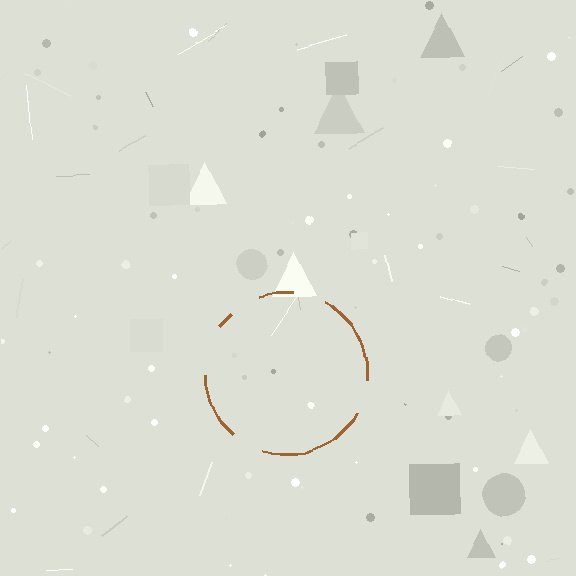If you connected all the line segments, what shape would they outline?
They would outline a circle.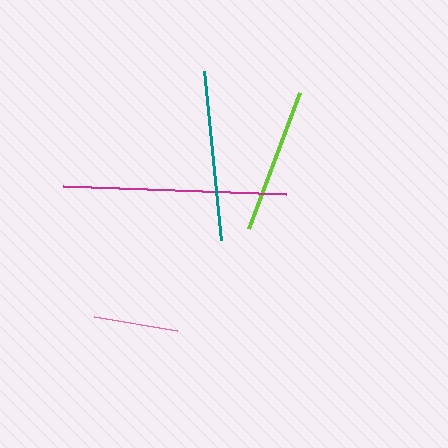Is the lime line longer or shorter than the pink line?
The lime line is longer than the pink line.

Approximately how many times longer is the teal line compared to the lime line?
The teal line is approximately 1.2 times the length of the lime line.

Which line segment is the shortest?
The pink line is the shortest at approximately 84 pixels.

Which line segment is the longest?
The magenta line is the longest at approximately 224 pixels.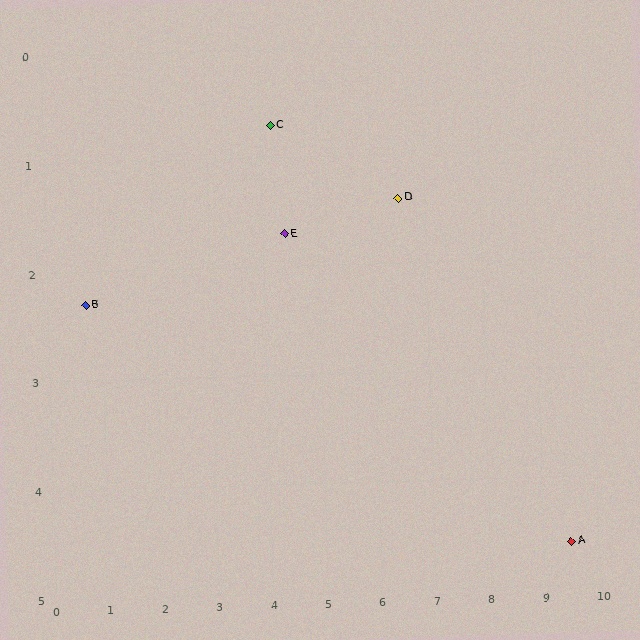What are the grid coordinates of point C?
Point C is at approximately (4.2, 0.7).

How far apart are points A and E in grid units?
Points A and E are about 5.9 grid units apart.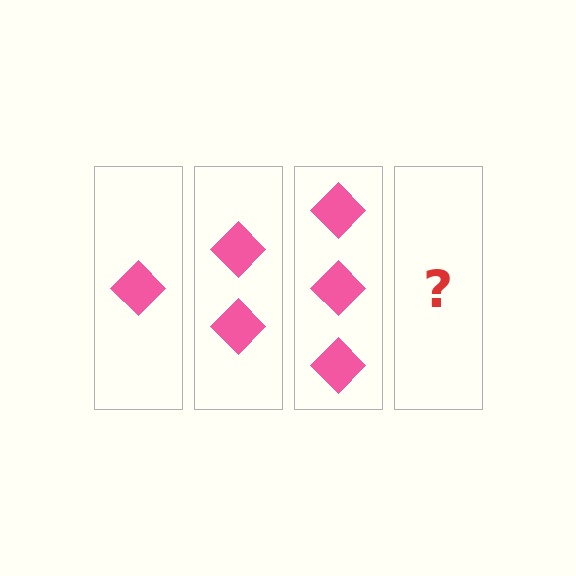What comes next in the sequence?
The next element should be 4 diamonds.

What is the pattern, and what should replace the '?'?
The pattern is that each step adds one more diamond. The '?' should be 4 diamonds.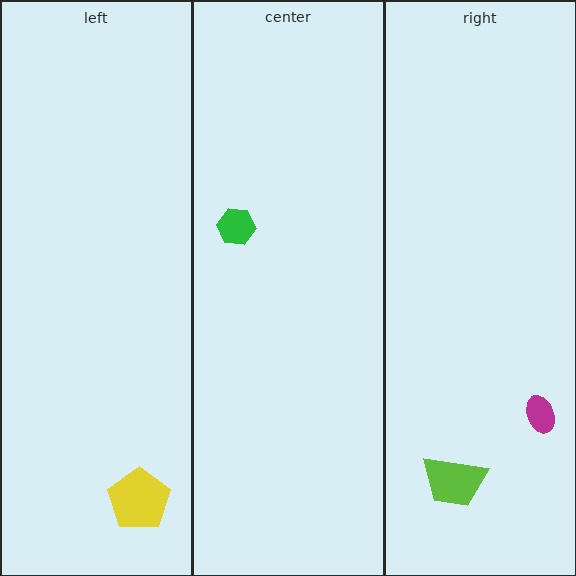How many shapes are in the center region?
1.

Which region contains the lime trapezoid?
The right region.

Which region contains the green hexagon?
The center region.